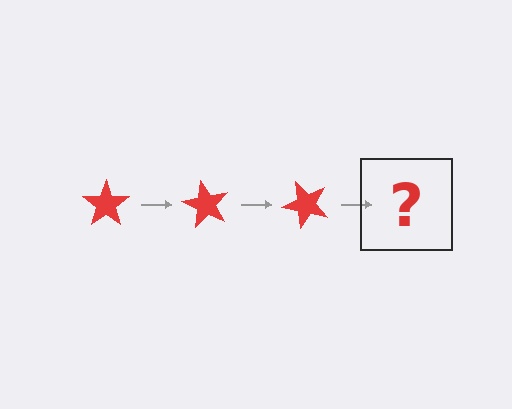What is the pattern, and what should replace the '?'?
The pattern is that the star rotates 60 degrees each step. The '?' should be a red star rotated 180 degrees.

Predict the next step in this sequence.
The next step is a red star rotated 180 degrees.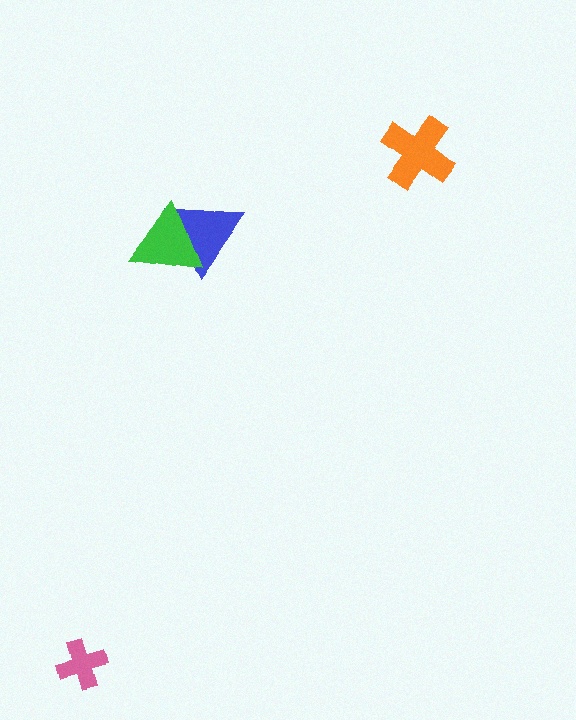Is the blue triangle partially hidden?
Yes, it is partially covered by another shape.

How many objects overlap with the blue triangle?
1 object overlaps with the blue triangle.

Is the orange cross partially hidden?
No, no other shape covers it.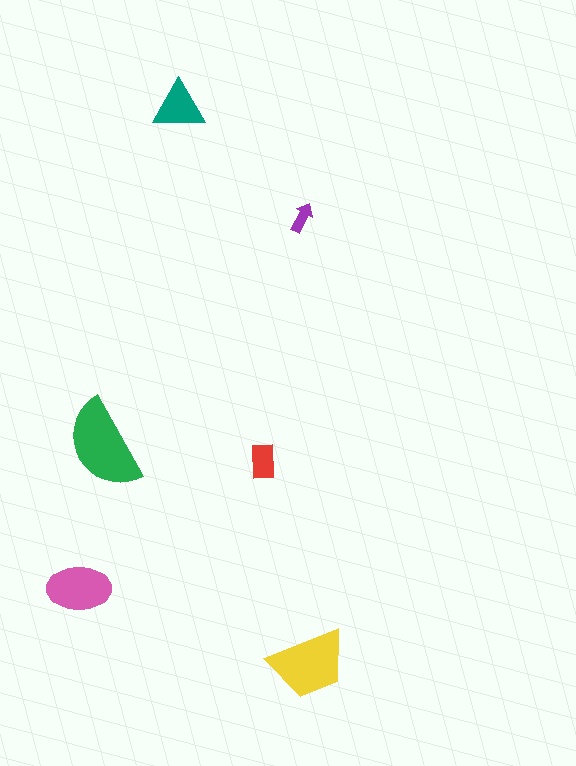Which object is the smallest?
The purple arrow.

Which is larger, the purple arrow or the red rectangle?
The red rectangle.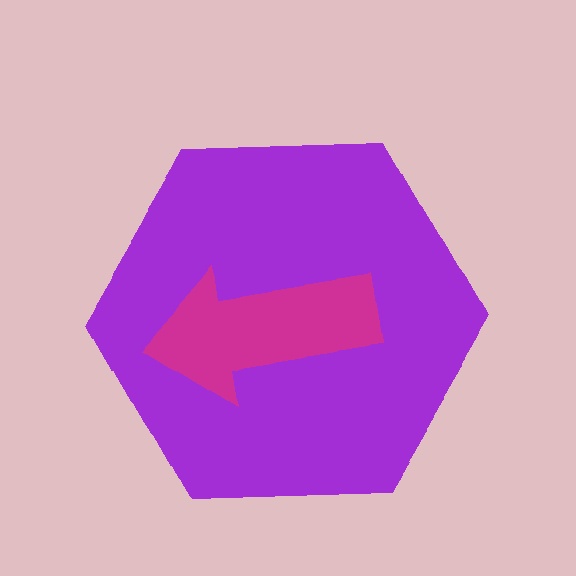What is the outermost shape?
The purple hexagon.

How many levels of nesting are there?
2.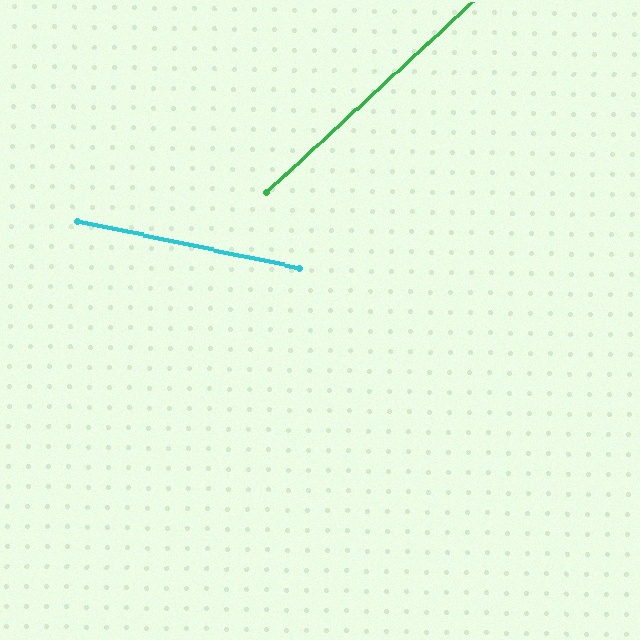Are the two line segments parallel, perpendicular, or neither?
Neither parallel nor perpendicular — they differ by about 55°.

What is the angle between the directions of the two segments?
Approximately 55 degrees.